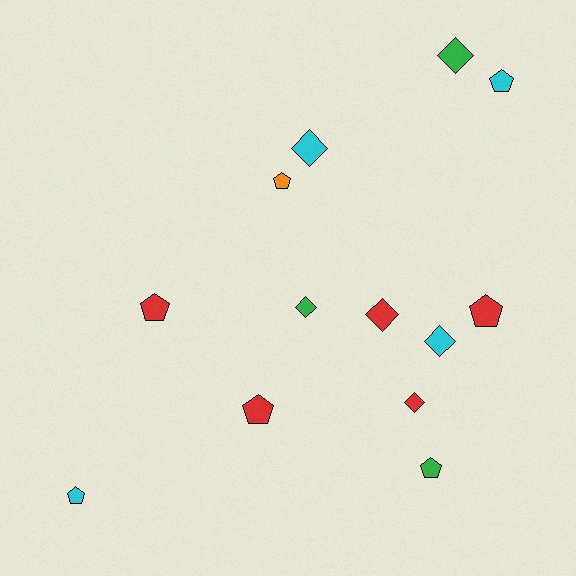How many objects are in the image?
There are 13 objects.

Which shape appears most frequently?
Pentagon, with 7 objects.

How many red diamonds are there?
There are 2 red diamonds.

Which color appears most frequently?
Red, with 5 objects.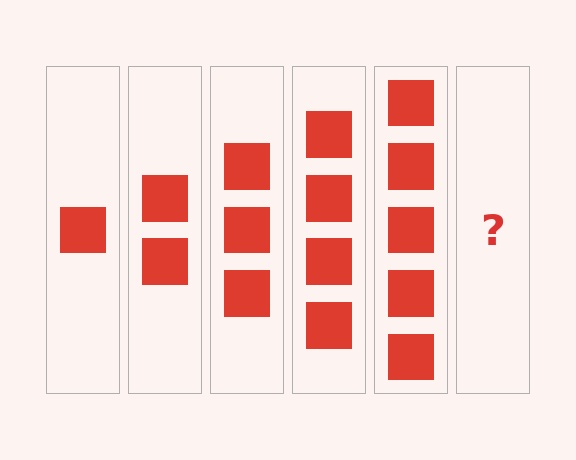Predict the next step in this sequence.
The next step is 6 squares.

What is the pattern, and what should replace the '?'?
The pattern is that each step adds one more square. The '?' should be 6 squares.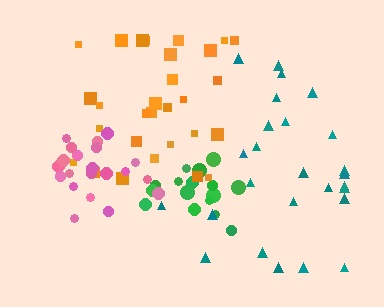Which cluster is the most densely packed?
Green.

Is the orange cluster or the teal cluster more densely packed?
Orange.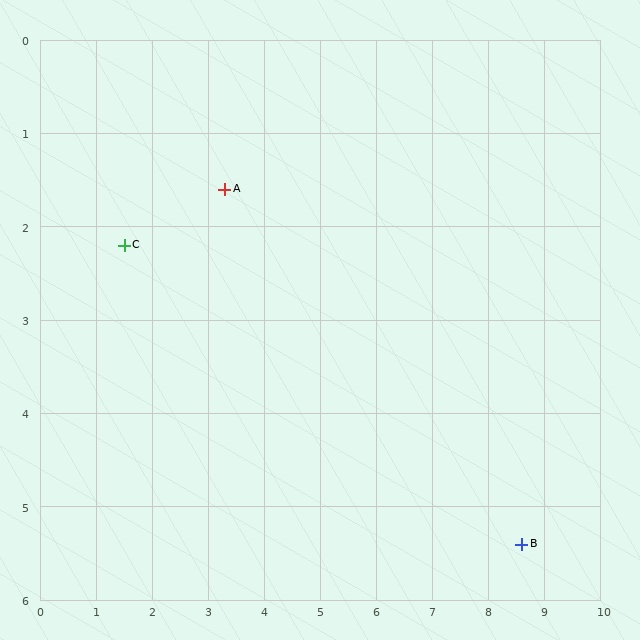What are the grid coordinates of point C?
Point C is at approximately (1.5, 2.2).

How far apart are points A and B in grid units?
Points A and B are about 6.5 grid units apart.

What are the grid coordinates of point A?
Point A is at approximately (3.3, 1.6).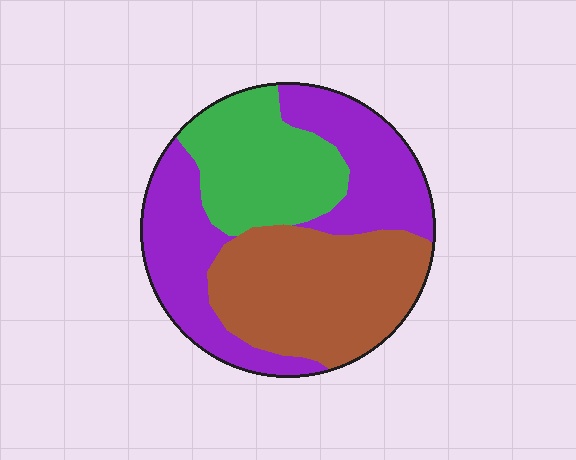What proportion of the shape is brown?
Brown takes up about three eighths (3/8) of the shape.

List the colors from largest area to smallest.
From largest to smallest: purple, brown, green.